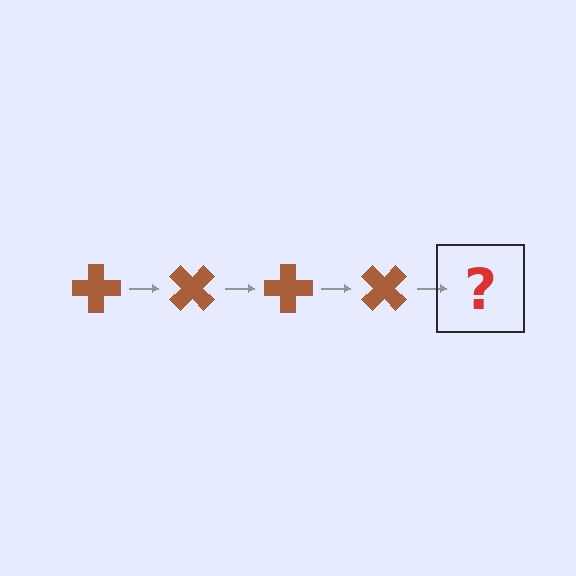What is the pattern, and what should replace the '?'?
The pattern is that the cross rotates 45 degrees each step. The '?' should be a brown cross rotated 180 degrees.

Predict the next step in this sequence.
The next step is a brown cross rotated 180 degrees.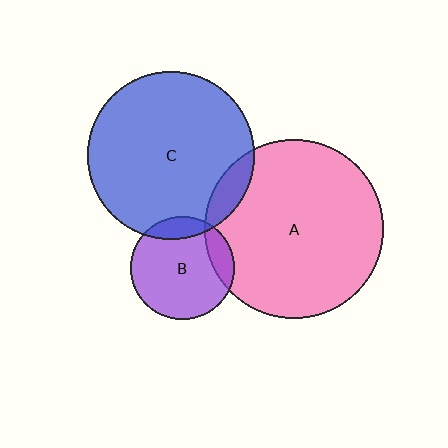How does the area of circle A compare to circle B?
Approximately 3.0 times.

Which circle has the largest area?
Circle A (pink).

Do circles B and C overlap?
Yes.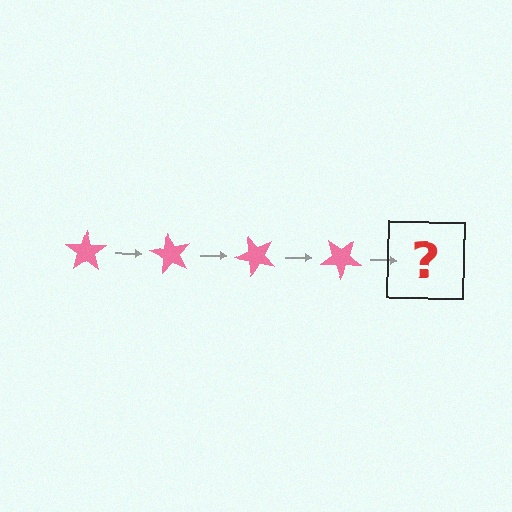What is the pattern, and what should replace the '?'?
The pattern is that the star rotates 60 degrees each step. The '?' should be a pink star rotated 240 degrees.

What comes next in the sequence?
The next element should be a pink star rotated 240 degrees.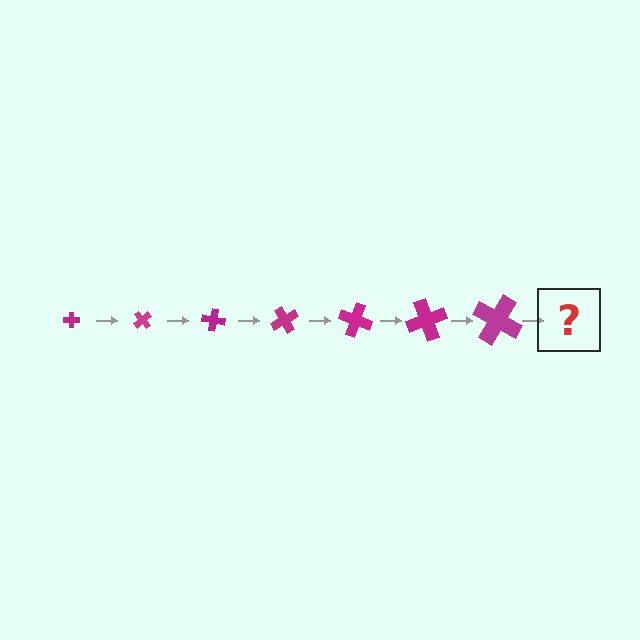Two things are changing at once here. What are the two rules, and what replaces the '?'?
The two rules are that the cross grows larger each step and it rotates 50 degrees each step. The '?' should be a cross, larger than the previous one and rotated 350 degrees from the start.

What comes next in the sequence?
The next element should be a cross, larger than the previous one and rotated 350 degrees from the start.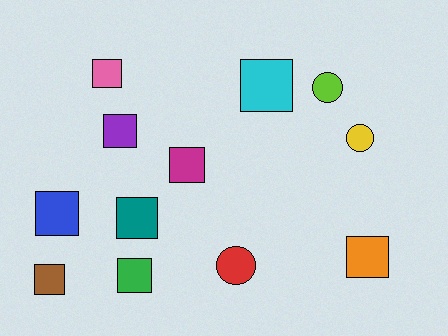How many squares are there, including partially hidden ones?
There are 9 squares.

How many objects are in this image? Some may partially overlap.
There are 12 objects.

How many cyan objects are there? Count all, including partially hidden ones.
There is 1 cyan object.